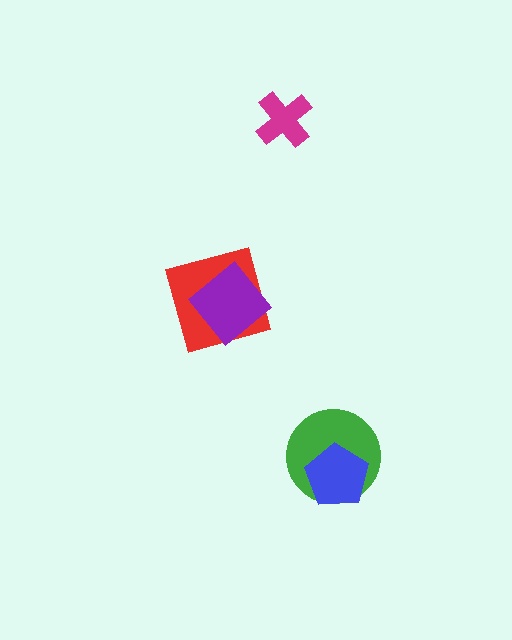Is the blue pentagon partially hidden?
No, no other shape covers it.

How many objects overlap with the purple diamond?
1 object overlaps with the purple diamond.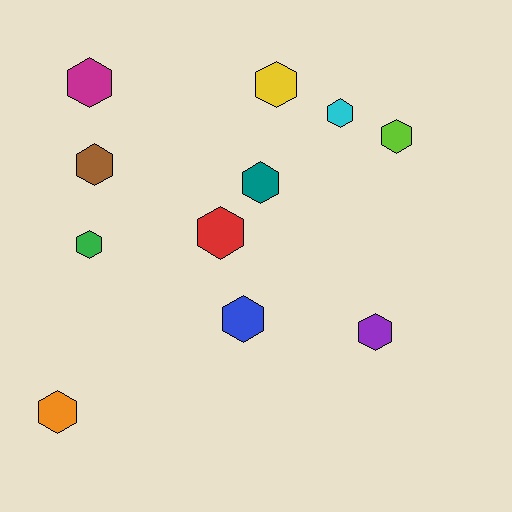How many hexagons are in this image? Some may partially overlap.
There are 11 hexagons.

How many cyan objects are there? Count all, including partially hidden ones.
There is 1 cyan object.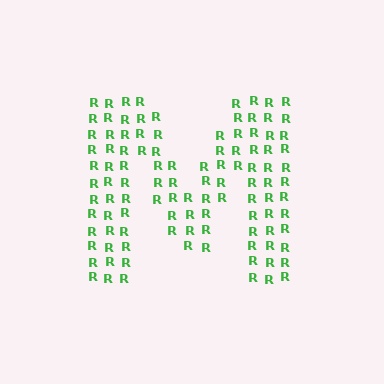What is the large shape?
The large shape is the letter M.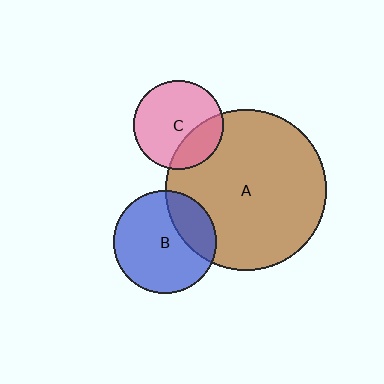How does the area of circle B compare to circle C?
Approximately 1.3 times.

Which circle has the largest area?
Circle A (brown).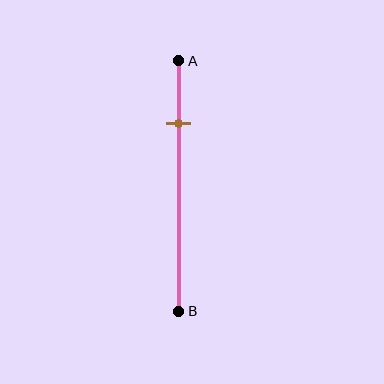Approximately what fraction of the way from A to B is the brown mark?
The brown mark is approximately 25% of the way from A to B.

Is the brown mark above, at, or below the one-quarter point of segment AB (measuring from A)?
The brown mark is approximately at the one-quarter point of segment AB.